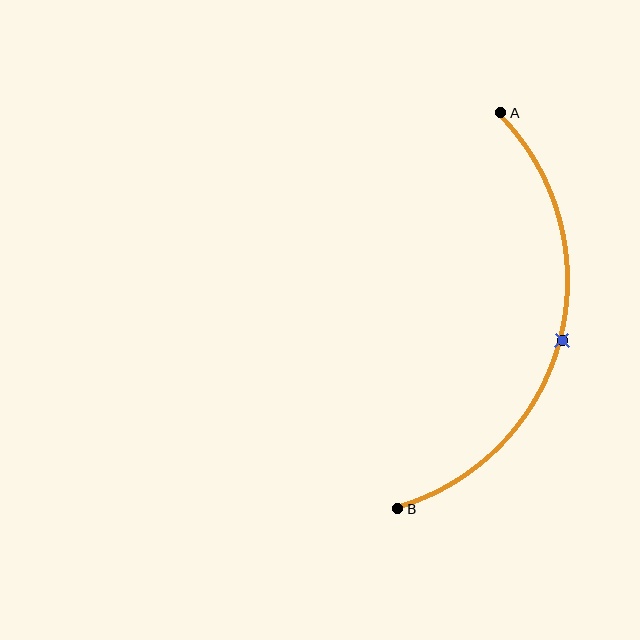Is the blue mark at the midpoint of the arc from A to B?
Yes. The blue mark lies on the arc at equal arc-length from both A and B — it is the arc midpoint.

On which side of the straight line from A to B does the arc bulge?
The arc bulges to the right of the straight line connecting A and B.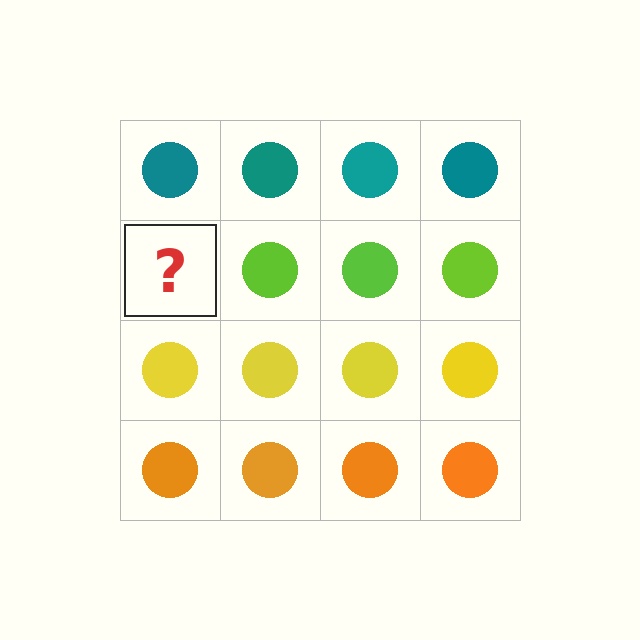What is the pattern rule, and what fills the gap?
The rule is that each row has a consistent color. The gap should be filled with a lime circle.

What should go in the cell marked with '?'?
The missing cell should contain a lime circle.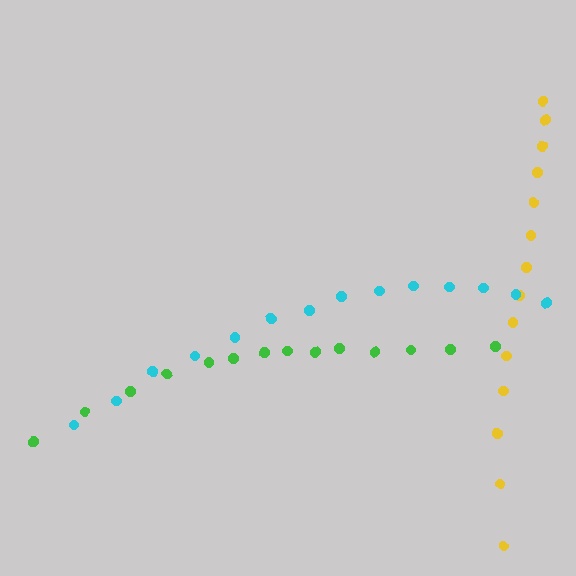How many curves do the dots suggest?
There are 3 distinct paths.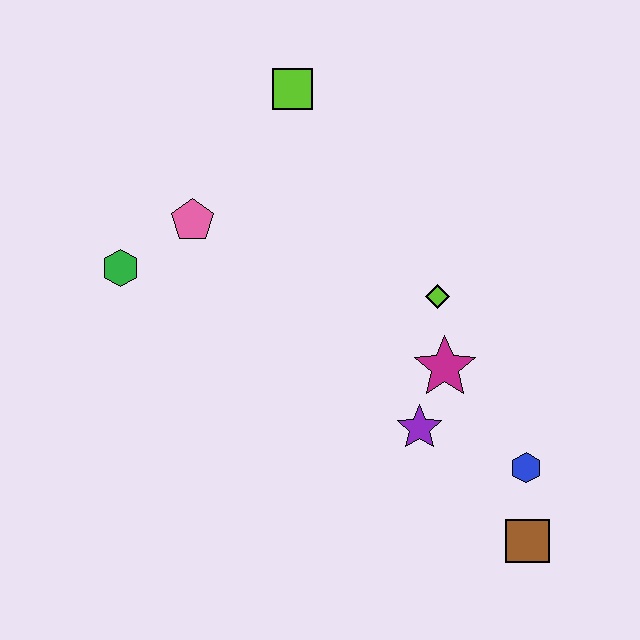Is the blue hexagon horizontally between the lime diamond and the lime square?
No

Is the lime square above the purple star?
Yes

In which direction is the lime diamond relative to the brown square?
The lime diamond is above the brown square.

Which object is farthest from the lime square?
The brown square is farthest from the lime square.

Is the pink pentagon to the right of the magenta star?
No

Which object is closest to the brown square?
The blue hexagon is closest to the brown square.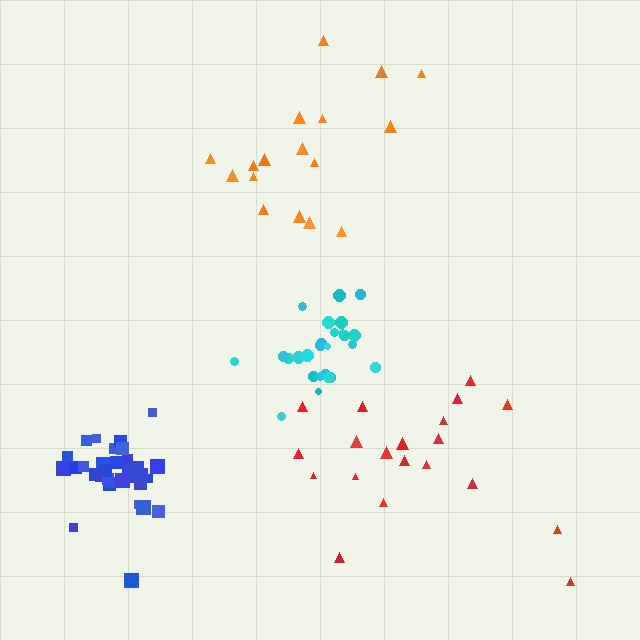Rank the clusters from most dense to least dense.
blue, cyan, orange, red.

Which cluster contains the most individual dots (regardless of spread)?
Blue (35).